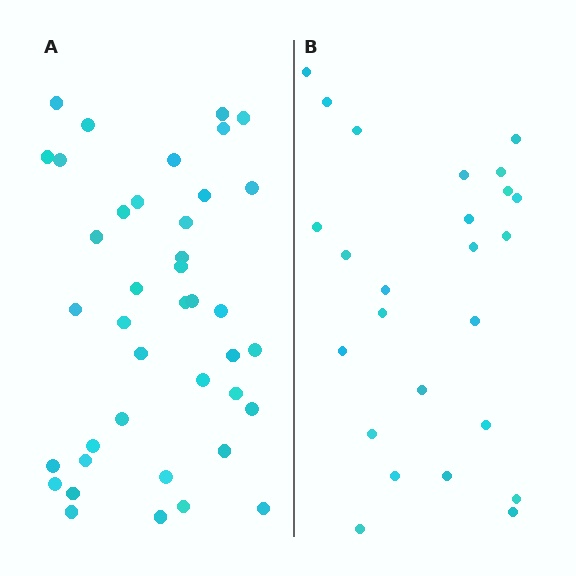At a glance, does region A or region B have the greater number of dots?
Region A (the left region) has more dots.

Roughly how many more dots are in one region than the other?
Region A has approximately 15 more dots than region B.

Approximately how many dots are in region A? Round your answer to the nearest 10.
About 40 dots.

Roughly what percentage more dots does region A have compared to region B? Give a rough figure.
About 60% more.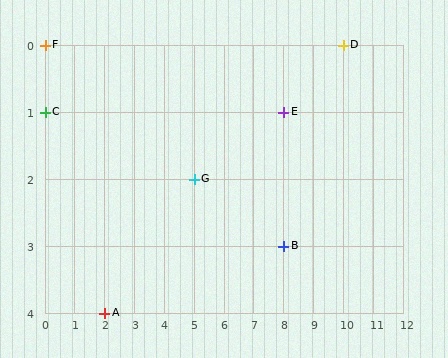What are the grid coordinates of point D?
Point D is at grid coordinates (10, 0).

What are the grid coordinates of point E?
Point E is at grid coordinates (8, 1).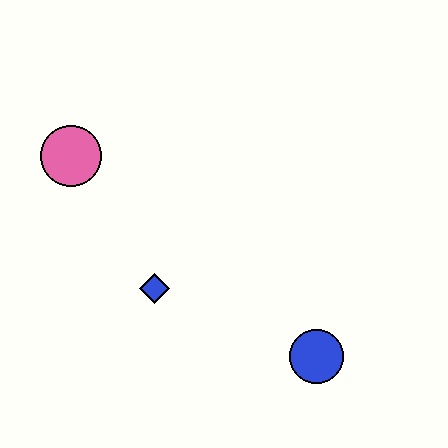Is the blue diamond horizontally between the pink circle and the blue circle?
Yes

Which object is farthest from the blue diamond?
The blue circle is farthest from the blue diamond.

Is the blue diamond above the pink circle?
No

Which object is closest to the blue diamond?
The pink circle is closest to the blue diamond.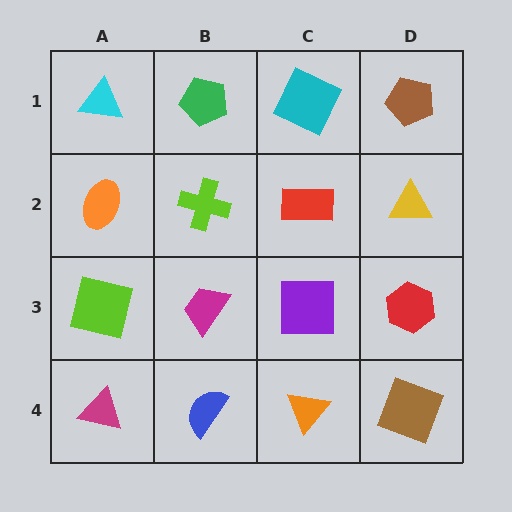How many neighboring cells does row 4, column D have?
2.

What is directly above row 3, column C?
A red rectangle.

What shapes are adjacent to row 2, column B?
A green pentagon (row 1, column B), a magenta trapezoid (row 3, column B), an orange ellipse (row 2, column A), a red rectangle (row 2, column C).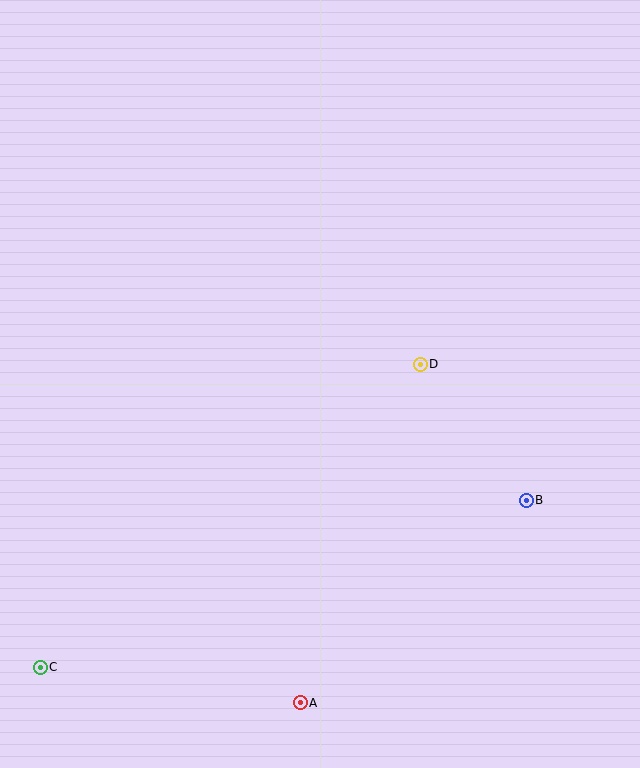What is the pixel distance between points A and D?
The distance between A and D is 359 pixels.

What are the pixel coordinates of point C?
Point C is at (40, 667).